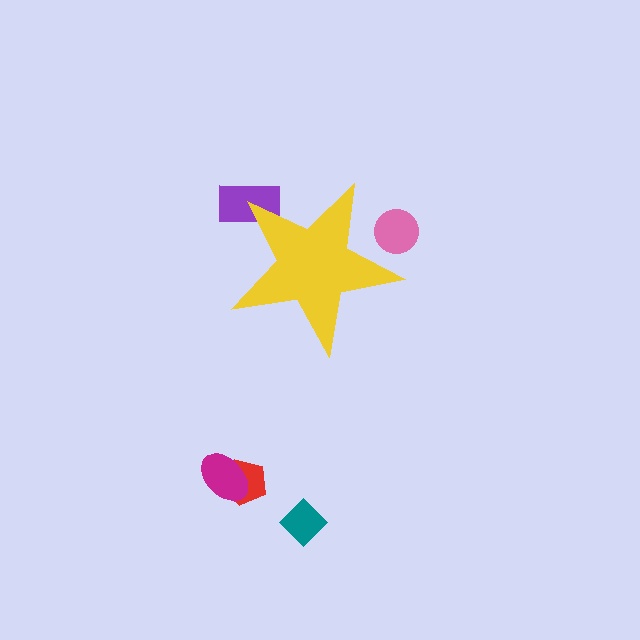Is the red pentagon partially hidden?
No, the red pentagon is fully visible.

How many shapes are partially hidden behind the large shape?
2 shapes are partially hidden.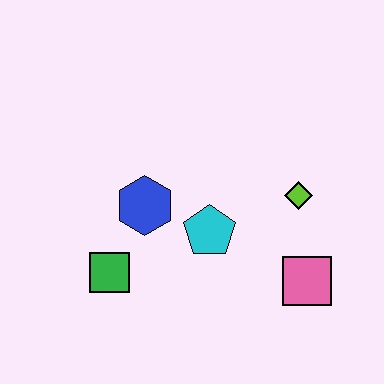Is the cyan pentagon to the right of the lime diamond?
No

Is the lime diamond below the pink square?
No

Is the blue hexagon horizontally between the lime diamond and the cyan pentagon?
No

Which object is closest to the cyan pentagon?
The blue hexagon is closest to the cyan pentagon.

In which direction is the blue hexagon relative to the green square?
The blue hexagon is above the green square.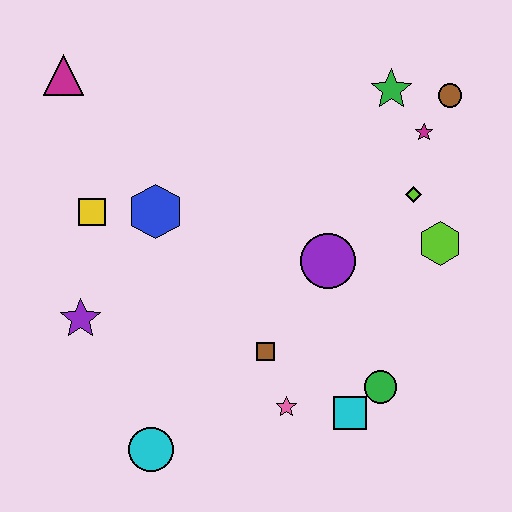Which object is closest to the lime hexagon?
The lime diamond is closest to the lime hexagon.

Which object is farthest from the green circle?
The magenta triangle is farthest from the green circle.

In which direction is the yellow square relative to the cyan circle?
The yellow square is above the cyan circle.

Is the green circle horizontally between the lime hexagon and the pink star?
Yes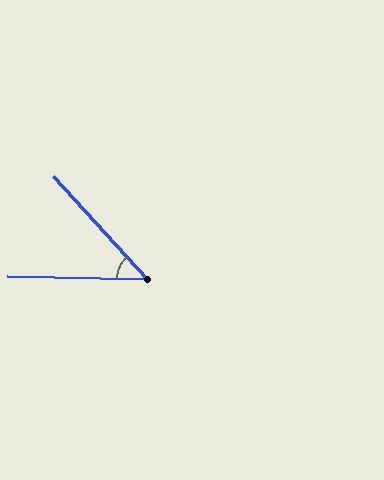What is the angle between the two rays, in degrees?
Approximately 46 degrees.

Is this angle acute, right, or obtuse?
It is acute.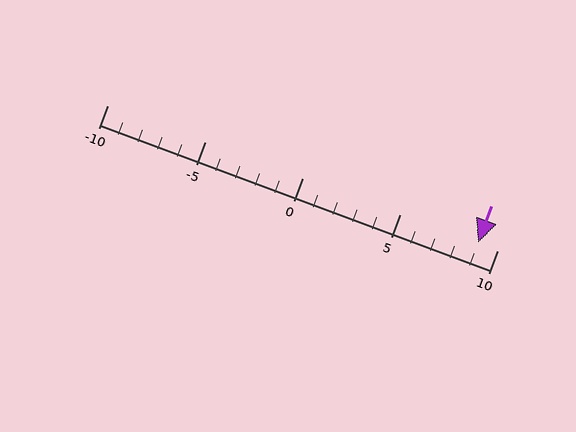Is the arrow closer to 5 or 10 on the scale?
The arrow is closer to 10.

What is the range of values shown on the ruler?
The ruler shows values from -10 to 10.